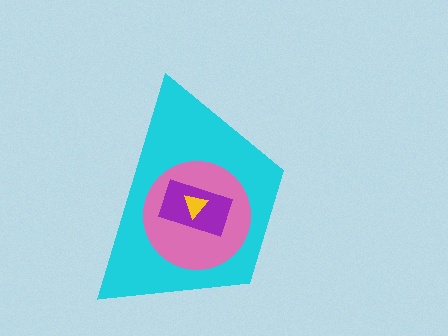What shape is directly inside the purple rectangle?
The yellow triangle.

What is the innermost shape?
The yellow triangle.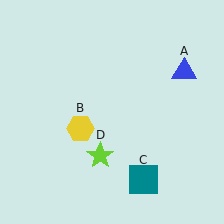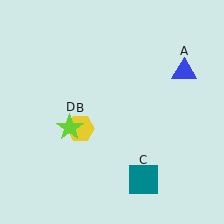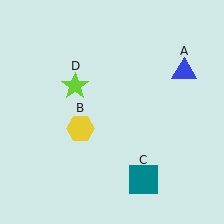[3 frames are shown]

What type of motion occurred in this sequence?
The lime star (object D) rotated clockwise around the center of the scene.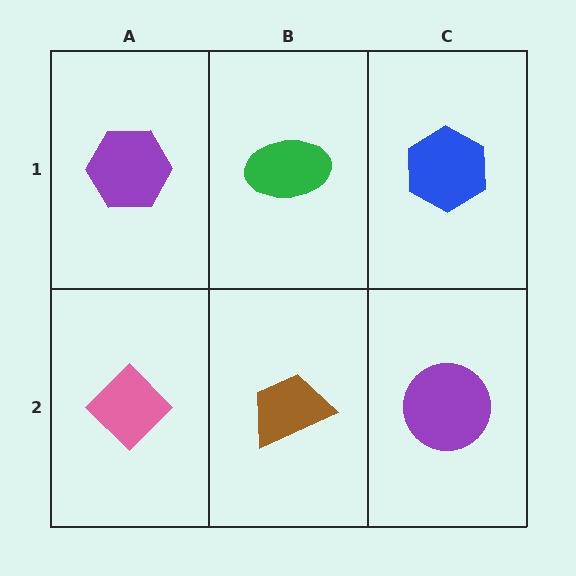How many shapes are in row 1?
3 shapes.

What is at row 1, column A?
A purple hexagon.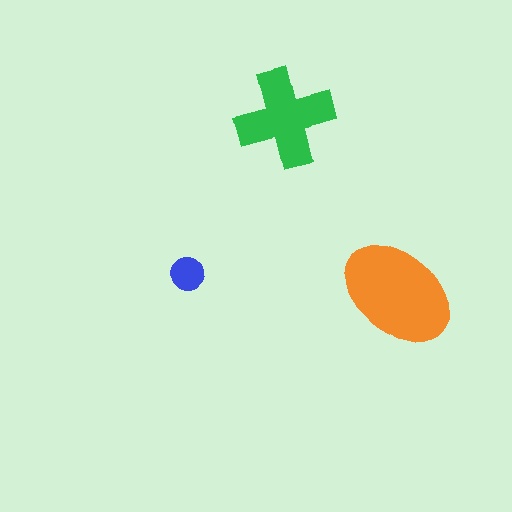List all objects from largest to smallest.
The orange ellipse, the green cross, the blue circle.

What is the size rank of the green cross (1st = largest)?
2nd.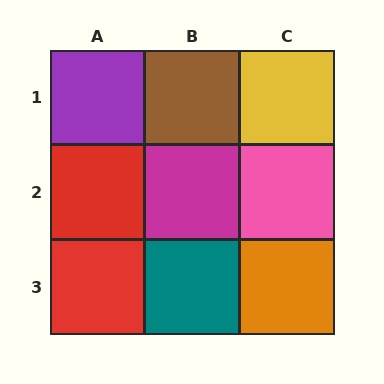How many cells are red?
2 cells are red.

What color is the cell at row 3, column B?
Teal.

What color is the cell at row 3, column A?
Red.